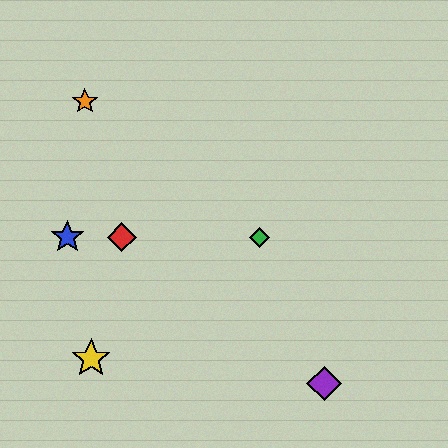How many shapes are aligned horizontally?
3 shapes (the red diamond, the blue star, the green diamond) are aligned horizontally.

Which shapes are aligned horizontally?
The red diamond, the blue star, the green diamond are aligned horizontally.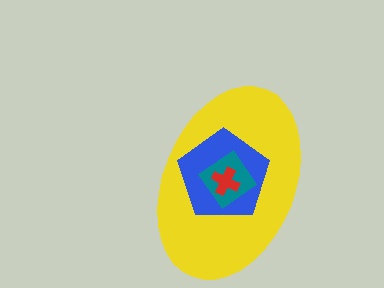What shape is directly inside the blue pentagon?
The teal diamond.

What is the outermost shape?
The yellow ellipse.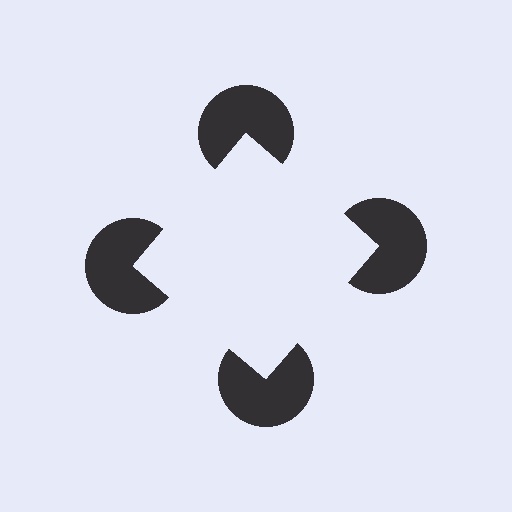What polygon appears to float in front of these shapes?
An illusory square — its edges are inferred from the aligned wedge cuts in the pac-man discs, not physically drawn.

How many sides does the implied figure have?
4 sides.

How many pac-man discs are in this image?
There are 4 — one at each vertex of the illusory square.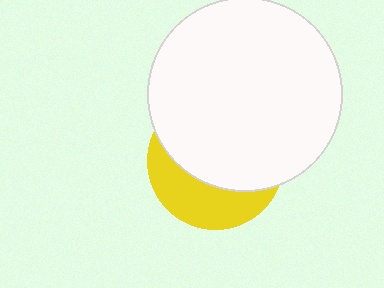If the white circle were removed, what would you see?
You would see the complete yellow circle.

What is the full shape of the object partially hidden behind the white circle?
The partially hidden object is a yellow circle.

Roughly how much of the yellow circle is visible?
A small part of it is visible (roughly 35%).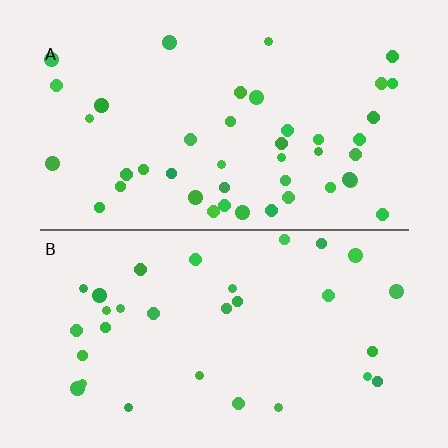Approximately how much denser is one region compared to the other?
Approximately 1.4× — region A over region B.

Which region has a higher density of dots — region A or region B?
A (the top).